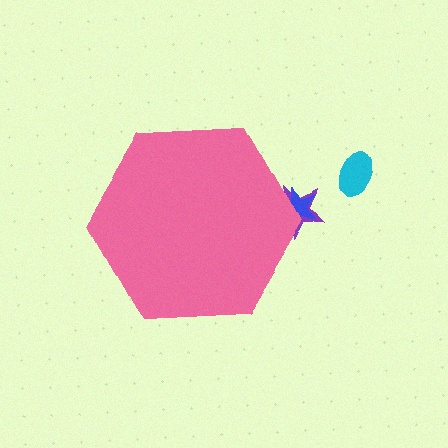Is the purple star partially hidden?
Yes, the purple star is partially hidden behind the pink hexagon.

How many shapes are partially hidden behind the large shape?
2 shapes are partially hidden.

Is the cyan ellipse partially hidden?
No, the cyan ellipse is fully visible.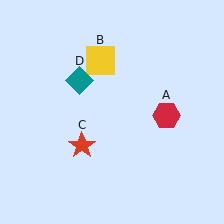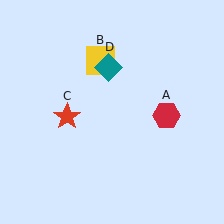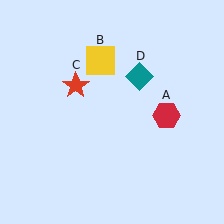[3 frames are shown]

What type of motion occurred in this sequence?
The red star (object C), teal diamond (object D) rotated clockwise around the center of the scene.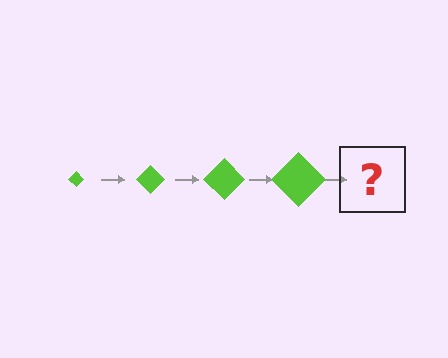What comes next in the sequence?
The next element should be a lime diamond, larger than the previous one.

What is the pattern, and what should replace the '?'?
The pattern is that the diamond gets progressively larger each step. The '?' should be a lime diamond, larger than the previous one.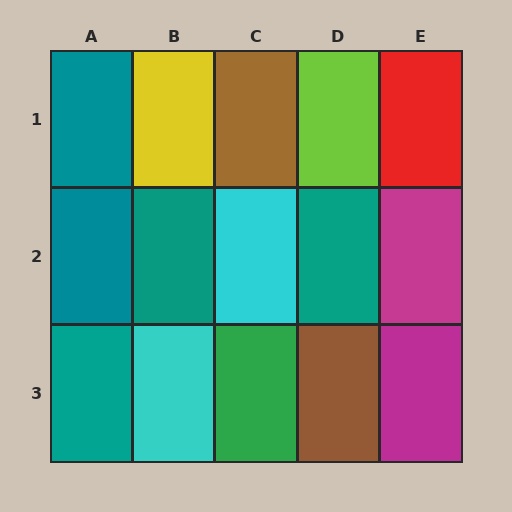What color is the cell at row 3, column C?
Green.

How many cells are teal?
5 cells are teal.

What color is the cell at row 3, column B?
Cyan.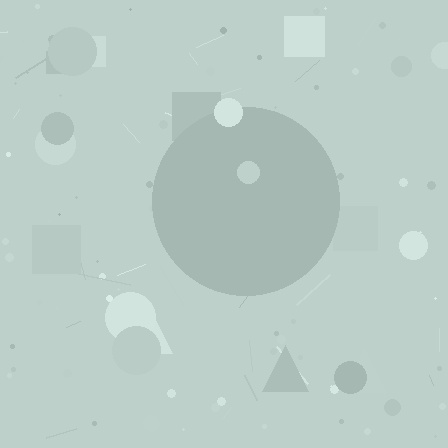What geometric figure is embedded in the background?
A circle is embedded in the background.